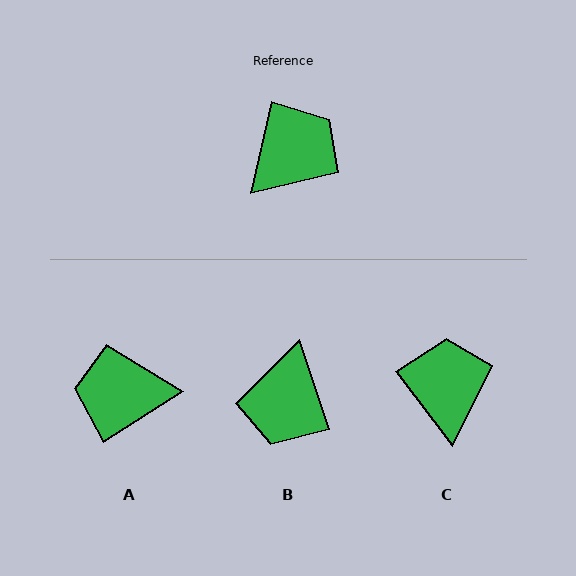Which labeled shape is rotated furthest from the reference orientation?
B, about 149 degrees away.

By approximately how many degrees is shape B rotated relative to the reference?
Approximately 149 degrees clockwise.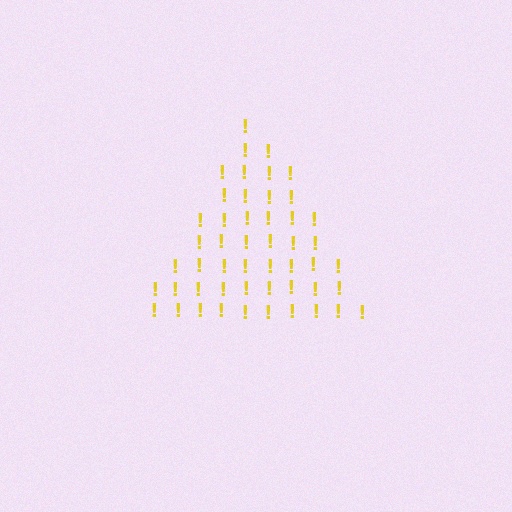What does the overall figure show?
The overall figure shows a triangle.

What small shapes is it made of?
It is made of small exclamation marks.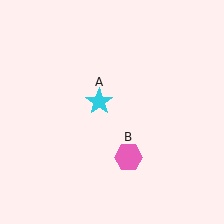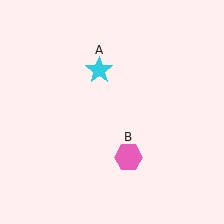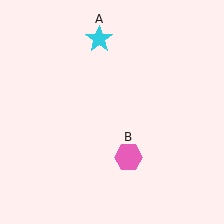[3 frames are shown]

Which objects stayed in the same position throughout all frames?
Pink hexagon (object B) remained stationary.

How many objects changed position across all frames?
1 object changed position: cyan star (object A).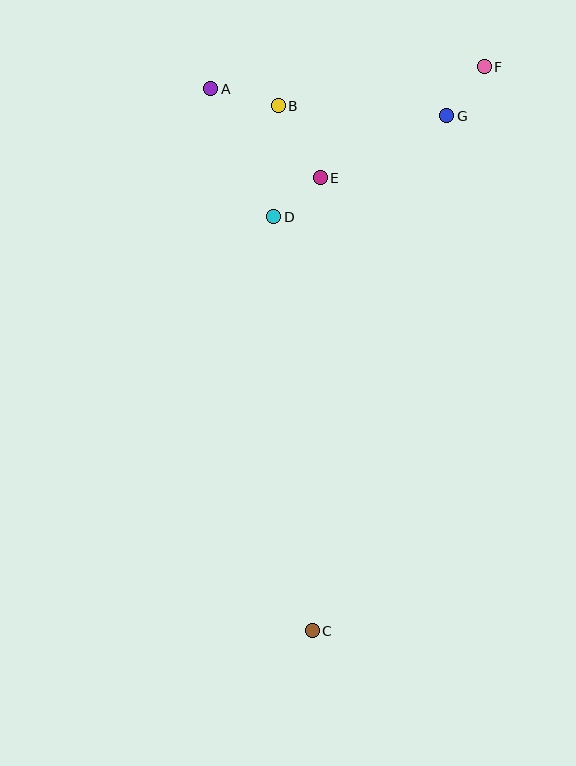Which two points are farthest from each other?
Points C and F are farthest from each other.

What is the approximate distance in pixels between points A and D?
The distance between A and D is approximately 142 pixels.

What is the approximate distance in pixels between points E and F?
The distance between E and F is approximately 198 pixels.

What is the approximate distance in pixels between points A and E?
The distance between A and E is approximately 141 pixels.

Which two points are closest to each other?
Points D and E are closest to each other.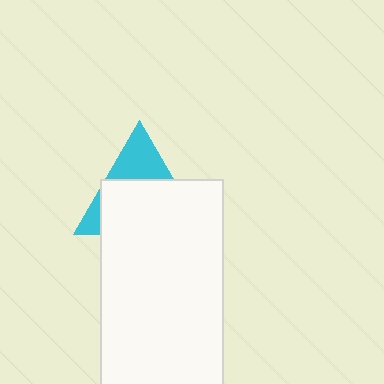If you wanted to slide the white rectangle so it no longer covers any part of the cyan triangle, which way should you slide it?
Slide it down — that is the most direct way to separate the two shapes.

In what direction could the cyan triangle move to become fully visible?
The cyan triangle could move up. That would shift it out from behind the white rectangle entirely.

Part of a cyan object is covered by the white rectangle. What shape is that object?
It is a triangle.